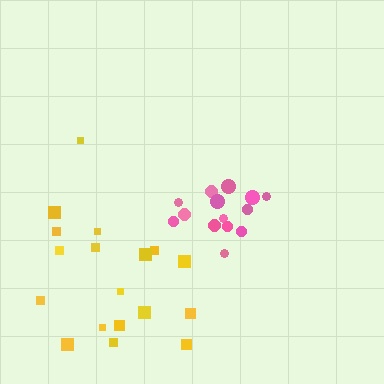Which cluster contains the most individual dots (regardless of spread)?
Yellow (18).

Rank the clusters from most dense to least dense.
pink, yellow.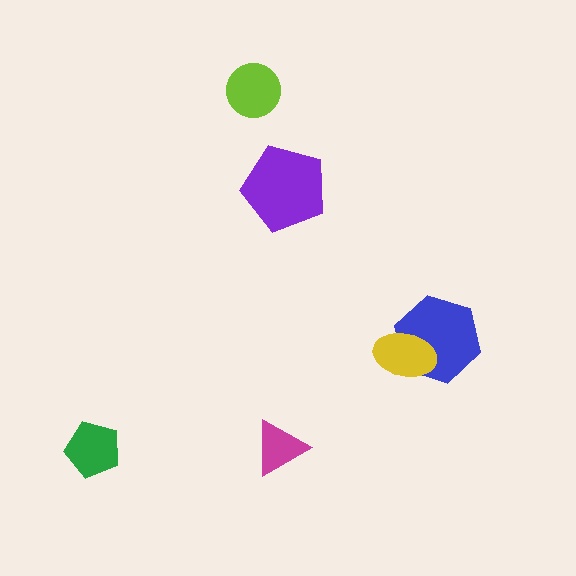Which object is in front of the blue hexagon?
The yellow ellipse is in front of the blue hexagon.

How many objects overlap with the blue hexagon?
1 object overlaps with the blue hexagon.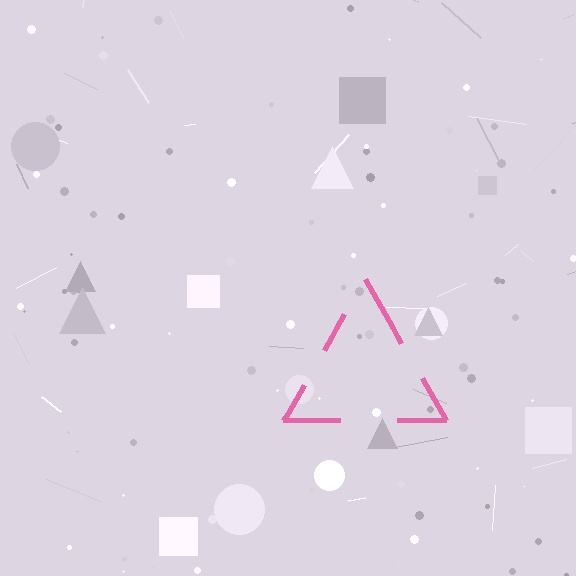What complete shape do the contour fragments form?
The contour fragments form a triangle.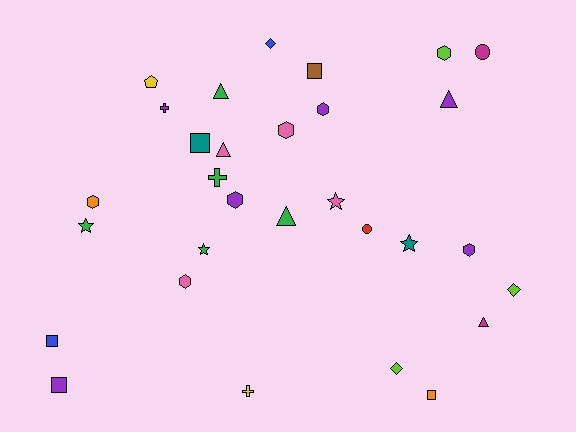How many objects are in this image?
There are 30 objects.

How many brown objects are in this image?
There is 1 brown object.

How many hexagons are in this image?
There are 7 hexagons.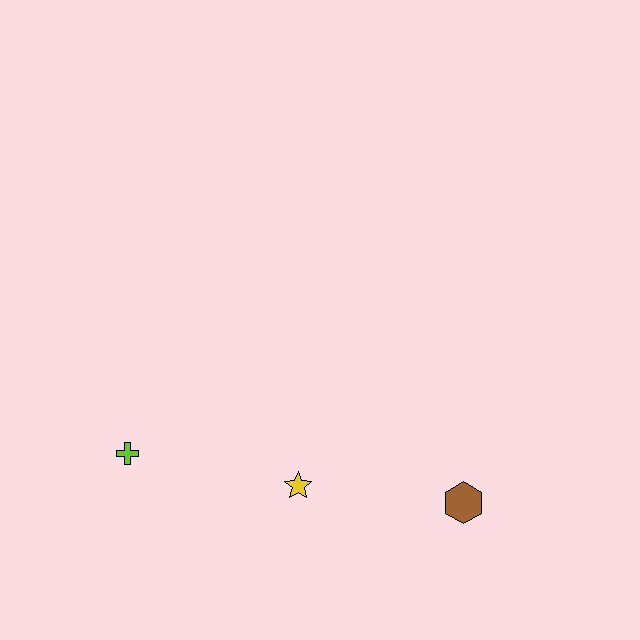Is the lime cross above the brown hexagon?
Yes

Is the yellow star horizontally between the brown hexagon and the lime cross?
Yes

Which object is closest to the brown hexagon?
The yellow star is closest to the brown hexagon.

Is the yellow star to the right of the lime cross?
Yes